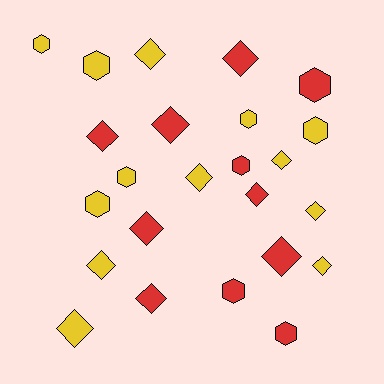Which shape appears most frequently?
Diamond, with 14 objects.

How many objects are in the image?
There are 24 objects.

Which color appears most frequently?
Yellow, with 13 objects.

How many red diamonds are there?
There are 7 red diamonds.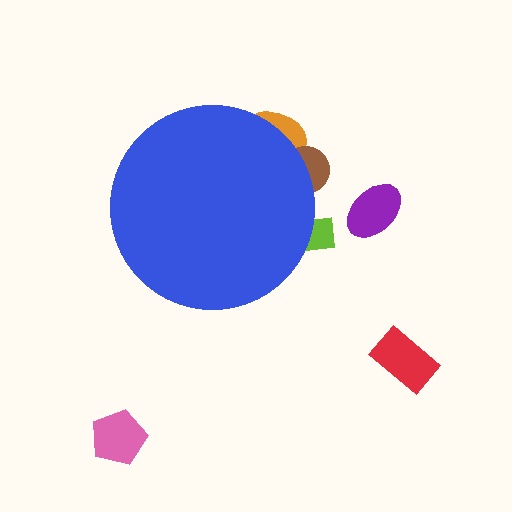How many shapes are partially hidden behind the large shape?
3 shapes are partially hidden.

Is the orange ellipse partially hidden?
Yes, the orange ellipse is partially hidden behind the blue circle.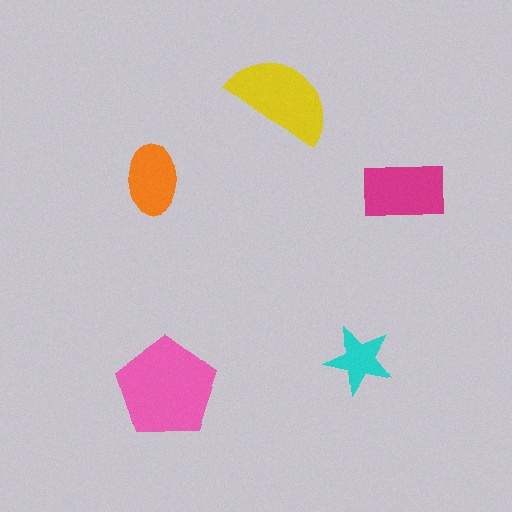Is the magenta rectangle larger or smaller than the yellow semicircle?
Smaller.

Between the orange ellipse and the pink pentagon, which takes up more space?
The pink pentagon.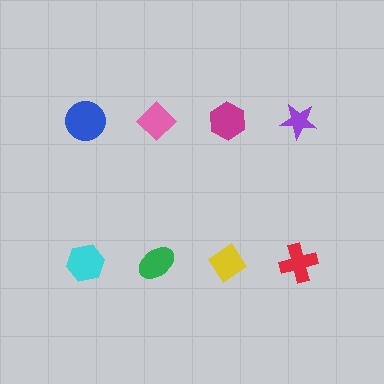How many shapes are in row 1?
4 shapes.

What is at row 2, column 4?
A red cross.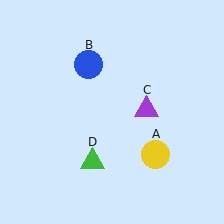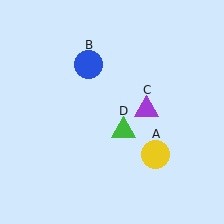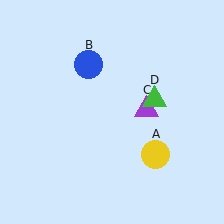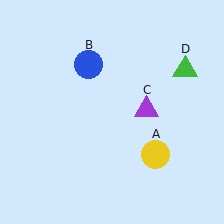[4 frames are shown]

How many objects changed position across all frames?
1 object changed position: green triangle (object D).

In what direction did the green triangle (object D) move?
The green triangle (object D) moved up and to the right.